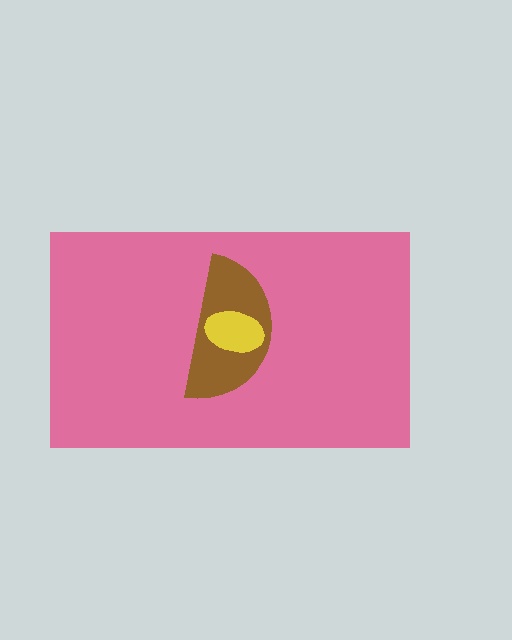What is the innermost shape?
The yellow ellipse.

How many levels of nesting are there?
3.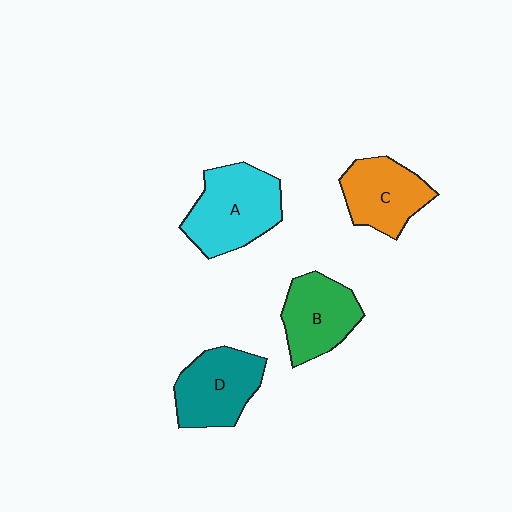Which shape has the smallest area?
Shape C (orange).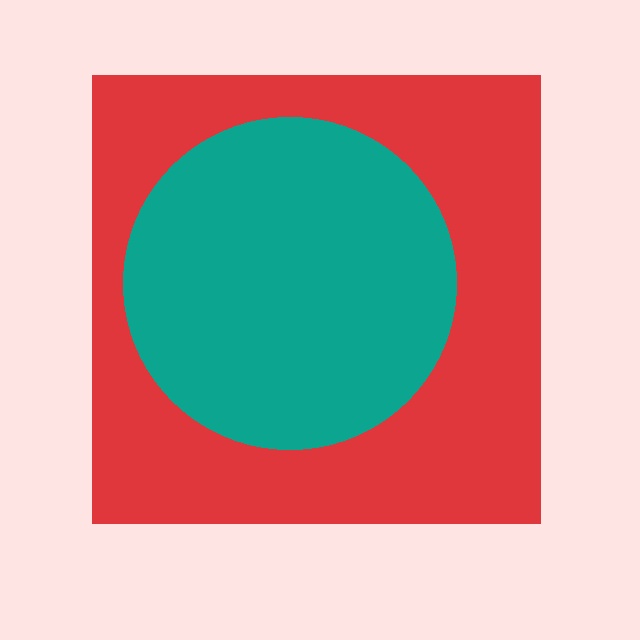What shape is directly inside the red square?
The teal circle.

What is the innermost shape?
The teal circle.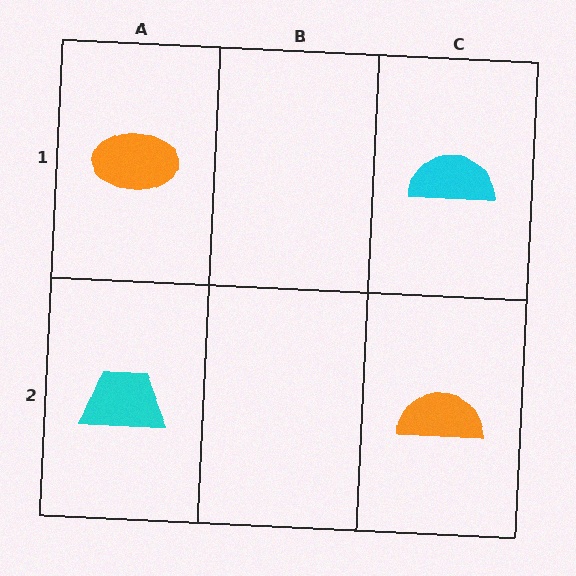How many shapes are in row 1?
2 shapes.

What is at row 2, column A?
A cyan trapezoid.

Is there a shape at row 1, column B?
No, that cell is empty.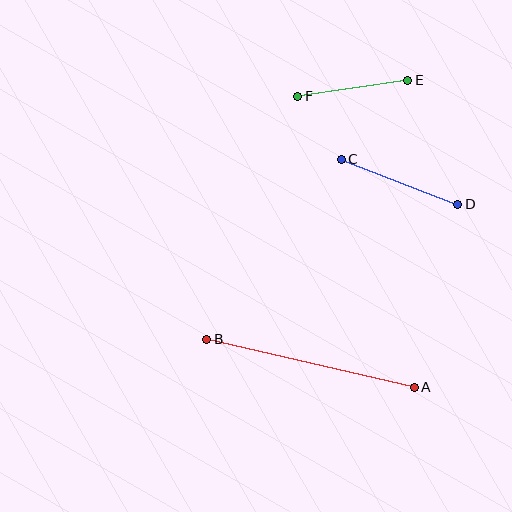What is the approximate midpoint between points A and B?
The midpoint is at approximately (310, 363) pixels.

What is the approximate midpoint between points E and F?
The midpoint is at approximately (353, 88) pixels.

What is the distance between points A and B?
The distance is approximately 213 pixels.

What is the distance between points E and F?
The distance is approximately 111 pixels.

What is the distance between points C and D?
The distance is approximately 125 pixels.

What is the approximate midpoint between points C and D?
The midpoint is at approximately (399, 182) pixels.